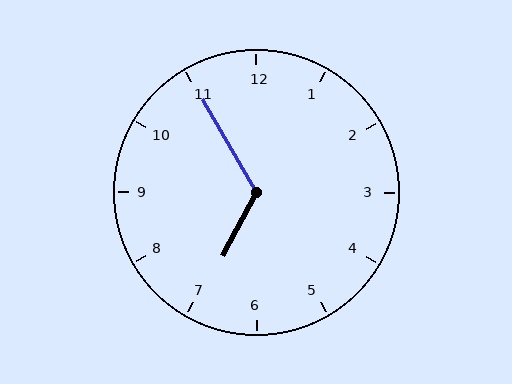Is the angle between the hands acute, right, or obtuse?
It is obtuse.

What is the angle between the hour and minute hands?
Approximately 122 degrees.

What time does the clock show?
6:55.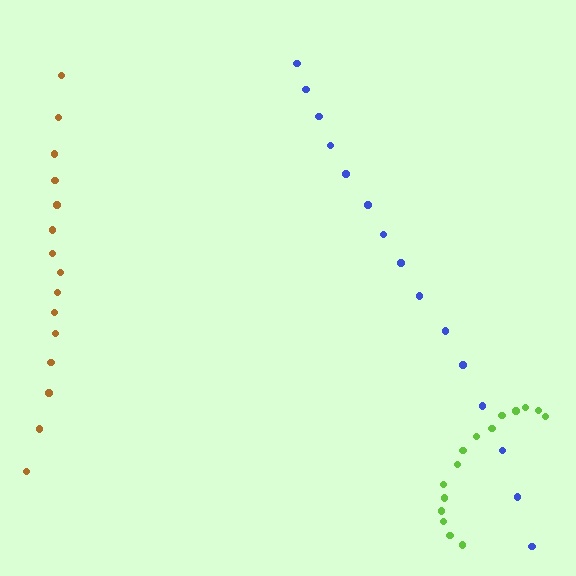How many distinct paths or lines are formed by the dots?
There are 3 distinct paths.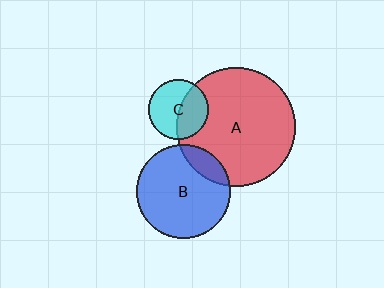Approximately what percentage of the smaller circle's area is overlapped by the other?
Approximately 15%.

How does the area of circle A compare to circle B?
Approximately 1.6 times.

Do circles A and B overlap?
Yes.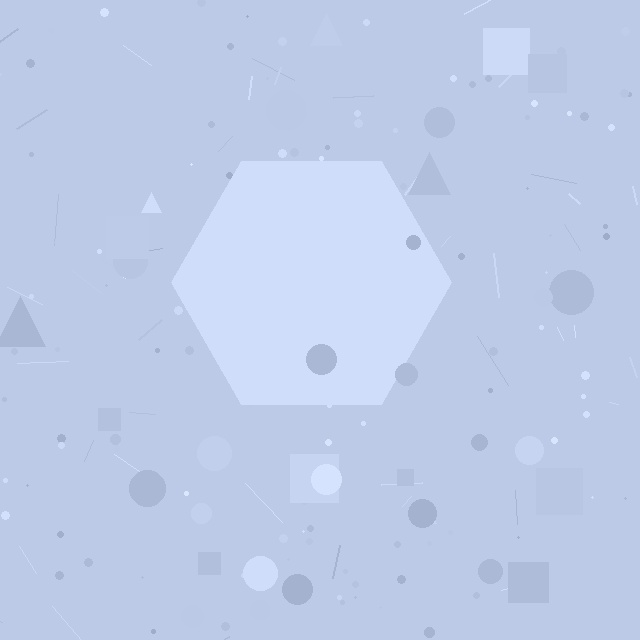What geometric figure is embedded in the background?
A hexagon is embedded in the background.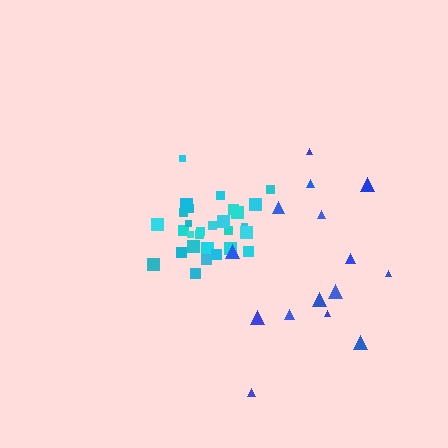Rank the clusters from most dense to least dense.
cyan, blue.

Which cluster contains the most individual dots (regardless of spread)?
Cyan (29).